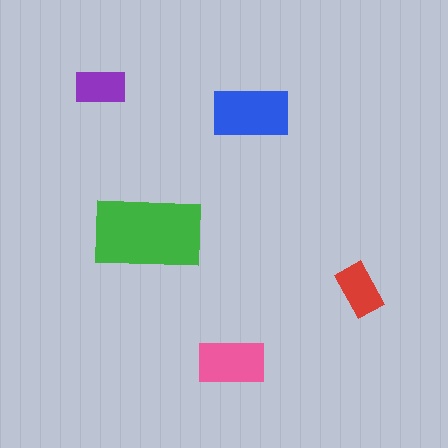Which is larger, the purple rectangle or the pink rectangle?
The pink one.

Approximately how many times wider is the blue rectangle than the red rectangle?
About 1.5 times wider.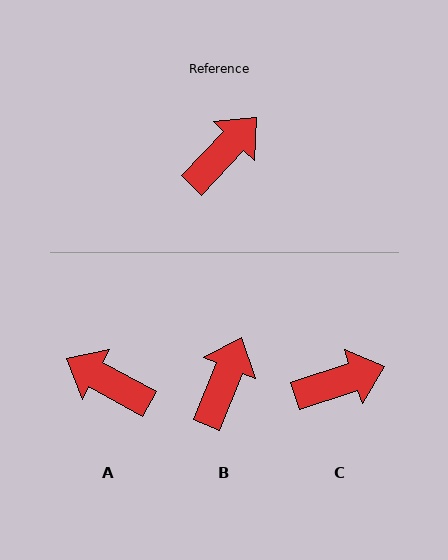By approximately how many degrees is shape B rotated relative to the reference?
Approximately 21 degrees counter-clockwise.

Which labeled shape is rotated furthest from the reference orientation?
A, about 105 degrees away.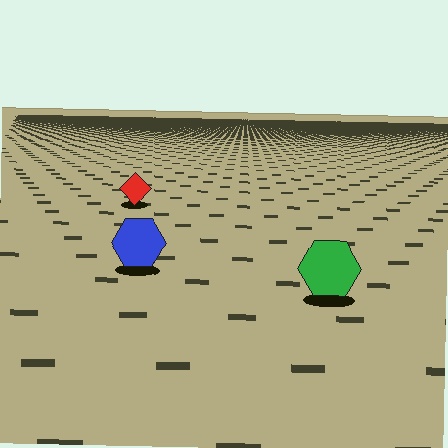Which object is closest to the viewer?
The green hexagon is closest. The texture marks near it are larger and more spread out.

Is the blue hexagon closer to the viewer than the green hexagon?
No. The green hexagon is closer — you can tell from the texture gradient: the ground texture is coarser near it.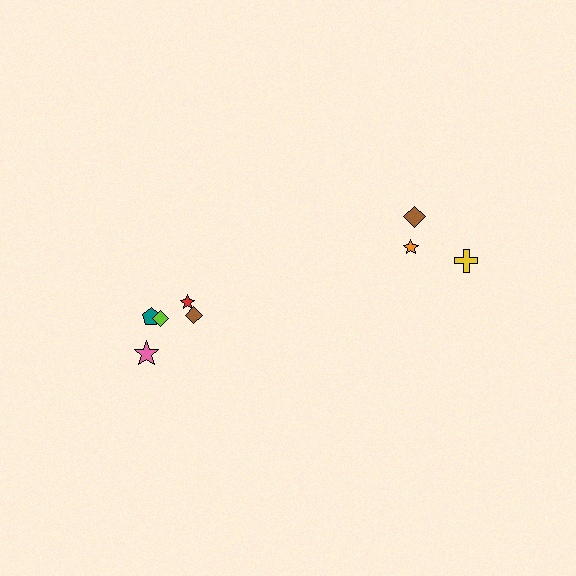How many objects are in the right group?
There are 3 objects.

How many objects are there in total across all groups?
There are 8 objects.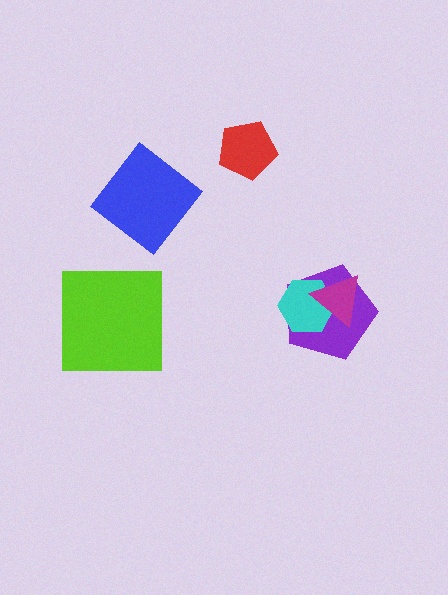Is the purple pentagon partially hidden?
Yes, it is partially covered by another shape.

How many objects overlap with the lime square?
0 objects overlap with the lime square.